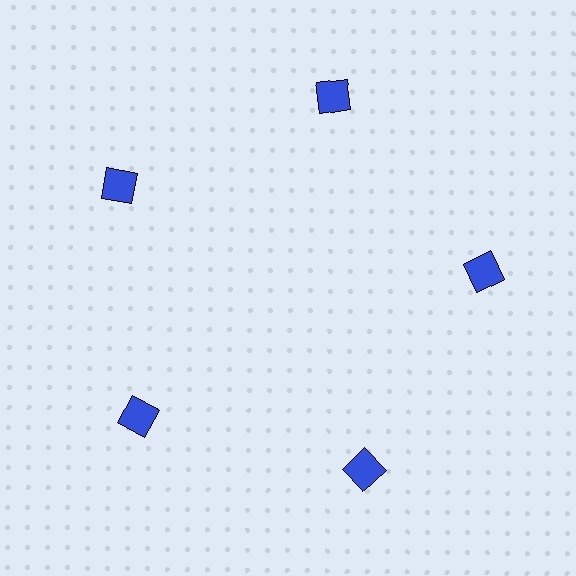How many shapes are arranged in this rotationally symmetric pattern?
There are 5 shapes, arranged in 5 groups of 1.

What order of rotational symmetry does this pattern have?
This pattern has 5-fold rotational symmetry.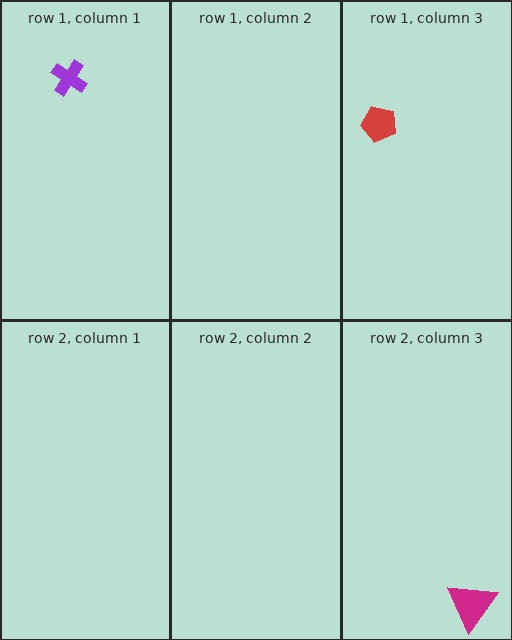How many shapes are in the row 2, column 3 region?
1.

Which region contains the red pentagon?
The row 1, column 3 region.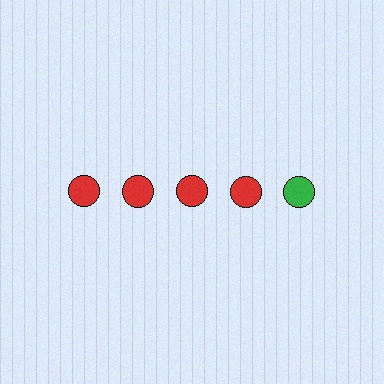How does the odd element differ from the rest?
It has a different color: green instead of red.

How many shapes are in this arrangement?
There are 5 shapes arranged in a grid pattern.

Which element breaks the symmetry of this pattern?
The green circle in the top row, rightmost column breaks the symmetry. All other shapes are red circles.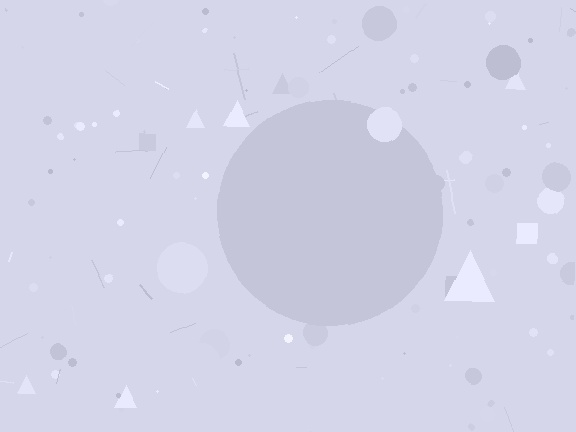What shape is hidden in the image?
A circle is hidden in the image.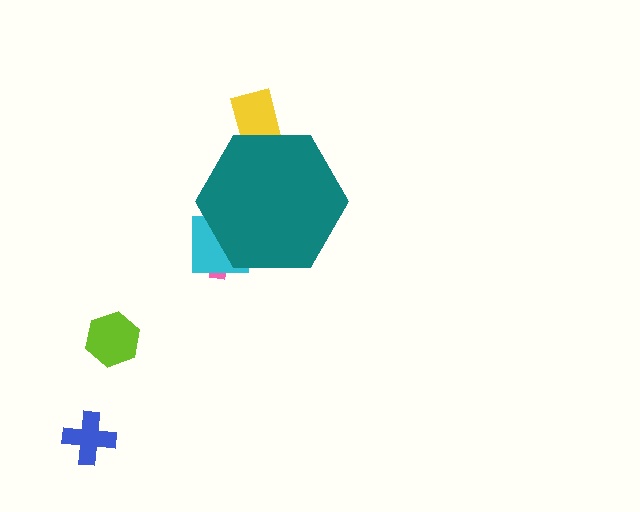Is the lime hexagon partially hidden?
No, the lime hexagon is fully visible.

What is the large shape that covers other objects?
A teal hexagon.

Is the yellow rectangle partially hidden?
Yes, the yellow rectangle is partially hidden behind the teal hexagon.